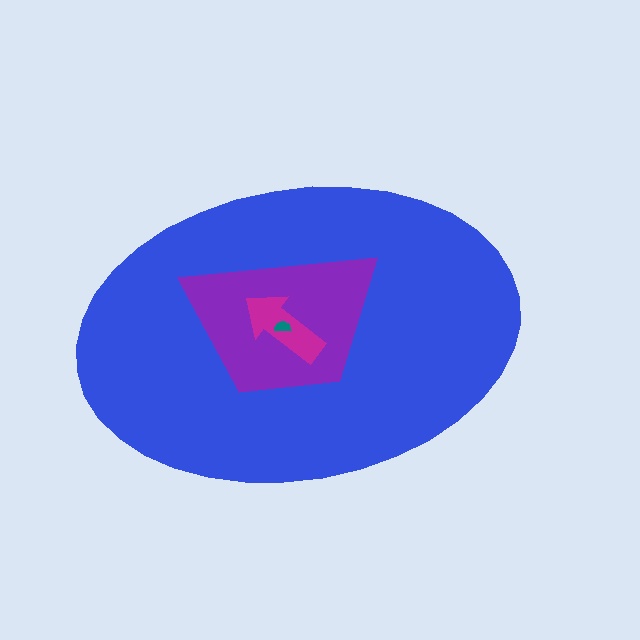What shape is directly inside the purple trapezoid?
The magenta arrow.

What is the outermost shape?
The blue ellipse.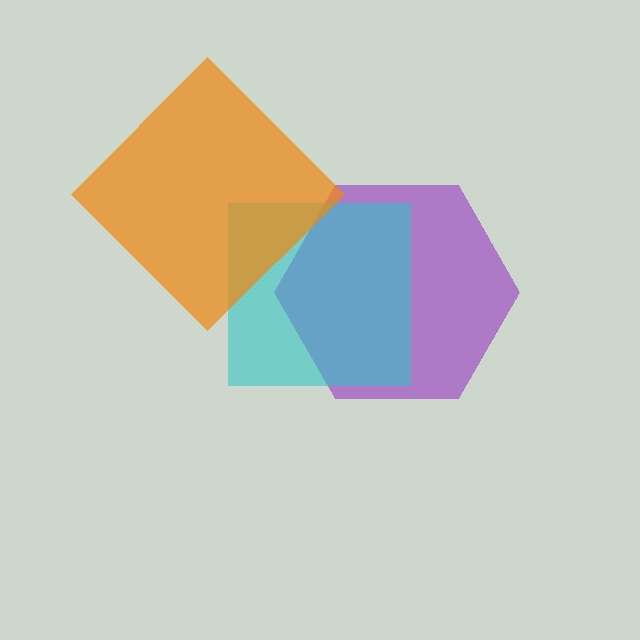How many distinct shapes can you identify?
There are 3 distinct shapes: a purple hexagon, a cyan square, an orange diamond.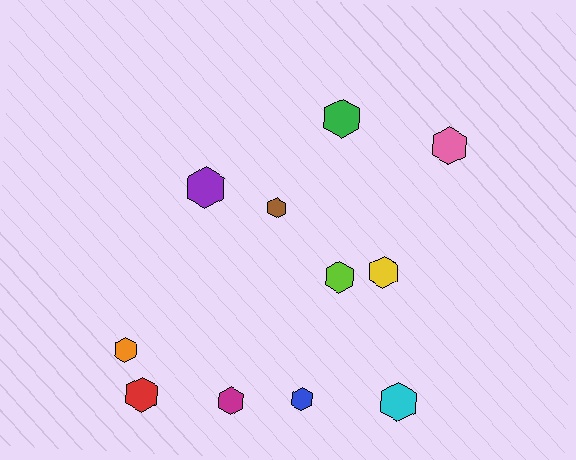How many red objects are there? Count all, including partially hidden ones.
There is 1 red object.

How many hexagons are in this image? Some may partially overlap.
There are 11 hexagons.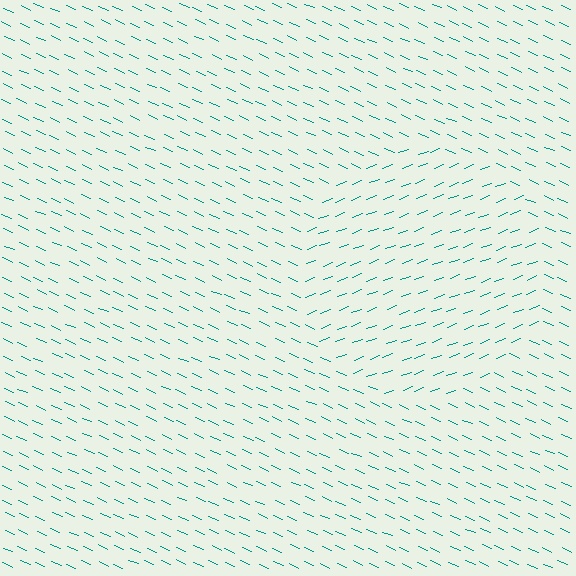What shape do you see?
I see a circle.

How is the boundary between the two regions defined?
The boundary is defined purely by a change in line orientation (approximately 45 degrees difference). All lines are the same color and thickness.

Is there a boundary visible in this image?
Yes, there is a texture boundary formed by a change in line orientation.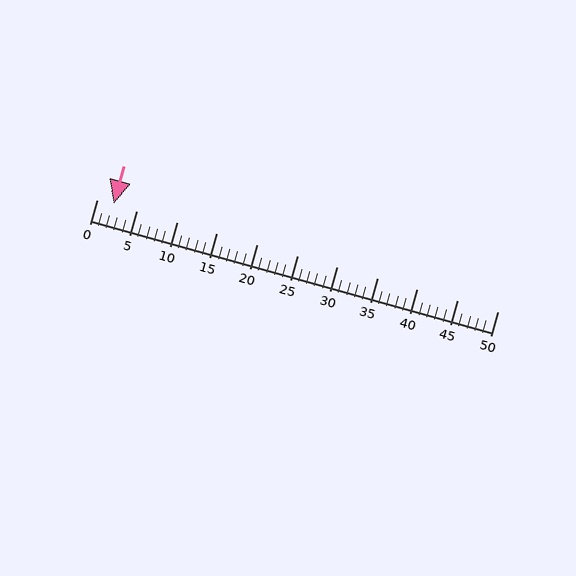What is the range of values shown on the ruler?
The ruler shows values from 0 to 50.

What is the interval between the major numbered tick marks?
The major tick marks are spaced 5 units apart.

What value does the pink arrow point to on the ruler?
The pink arrow points to approximately 2.